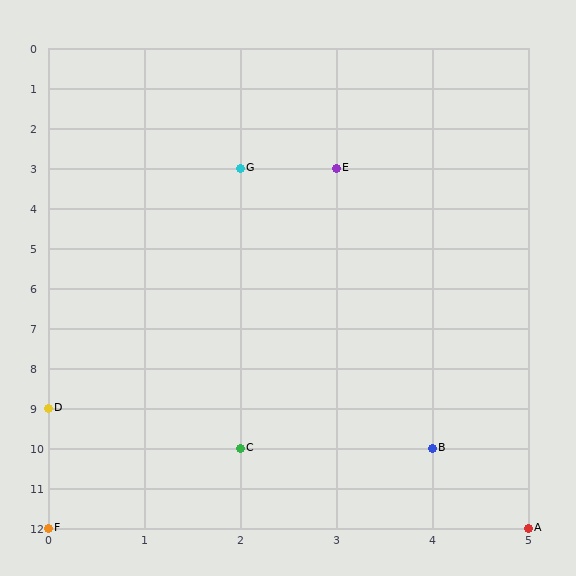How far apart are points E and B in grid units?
Points E and B are 1 column and 7 rows apart (about 7.1 grid units diagonally).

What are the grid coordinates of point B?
Point B is at grid coordinates (4, 10).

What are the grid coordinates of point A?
Point A is at grid coordinates (5, 12).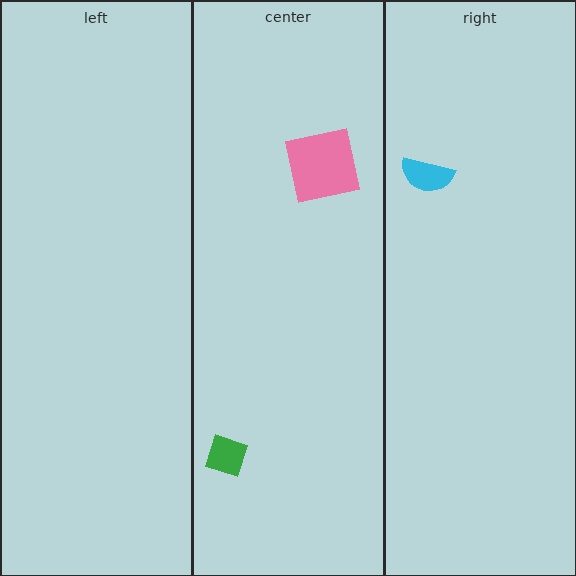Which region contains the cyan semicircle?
The right region.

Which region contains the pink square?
The center region.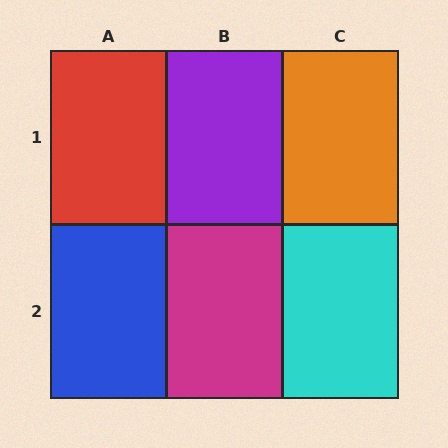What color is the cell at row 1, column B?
Purple.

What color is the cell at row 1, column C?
Orange.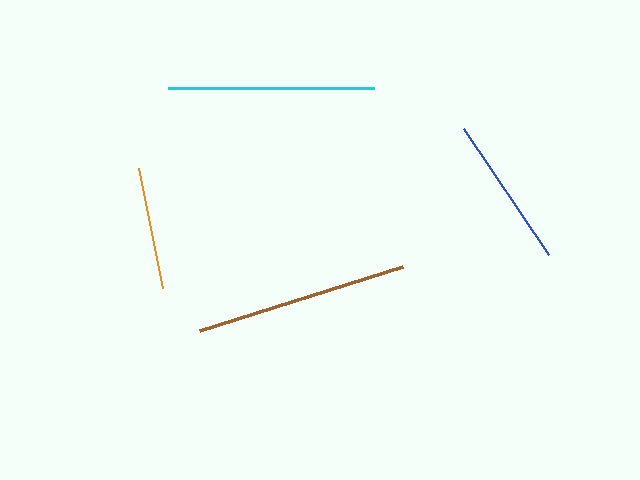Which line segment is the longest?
The brown line is the longest at approximately 213 pixels.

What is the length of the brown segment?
The brown segment is approximately 213 pixels long.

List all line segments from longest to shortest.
From longest to shortest: brown, cyan, blue, orange.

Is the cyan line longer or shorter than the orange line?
The cyan line is longer than the orange line.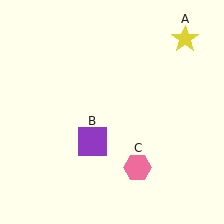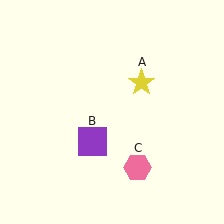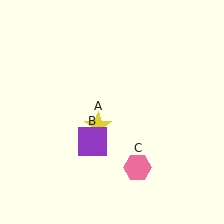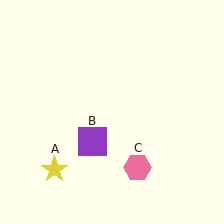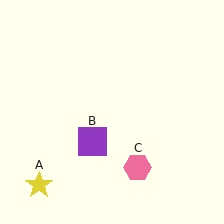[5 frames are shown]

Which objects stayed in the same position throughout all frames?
Purple square (object B) and pink hexagon (object C) remained stationary.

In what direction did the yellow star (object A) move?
The yellow star (object A) moved down and to the left.